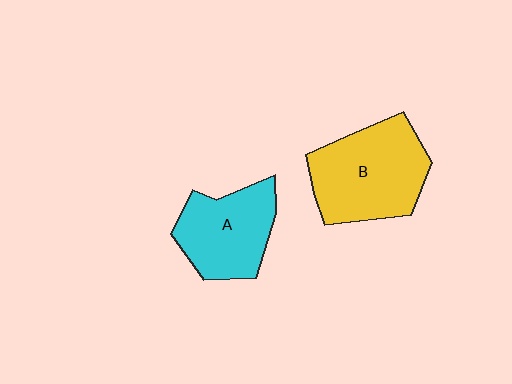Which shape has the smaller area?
Shape A (cyan).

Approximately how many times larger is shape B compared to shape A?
Approximately 1.3 times.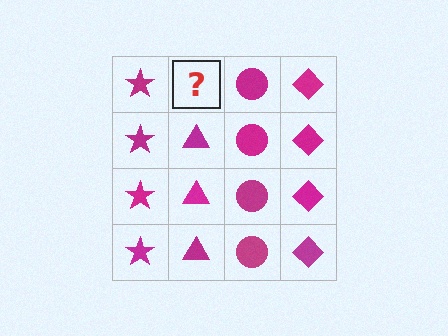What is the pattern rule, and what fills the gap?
The rule is that each column has a consistent shape. The gap should be filled with a magenta triangle.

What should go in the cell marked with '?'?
The missing cell should contain a magenta triangle.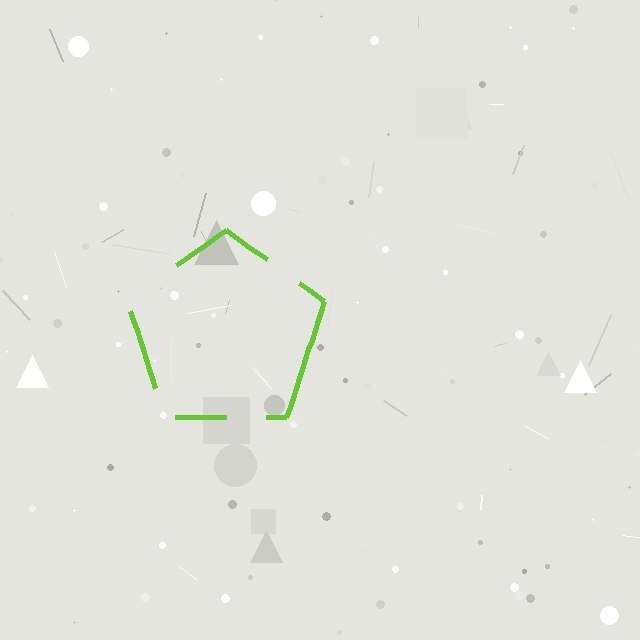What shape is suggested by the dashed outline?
The dashed outline suggests a pentagon.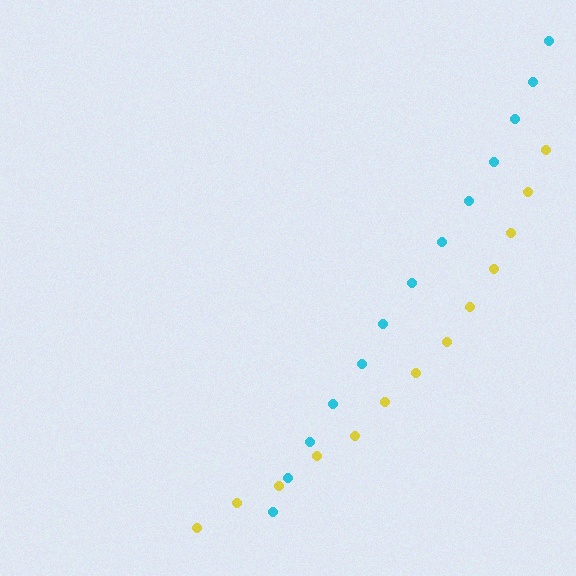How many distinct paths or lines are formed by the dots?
There are 2 distinct paths.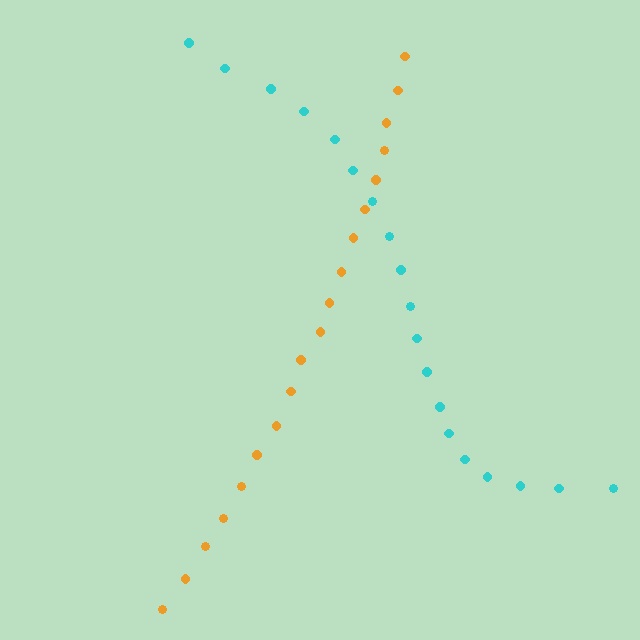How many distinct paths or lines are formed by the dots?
There are 2 distinct paths.